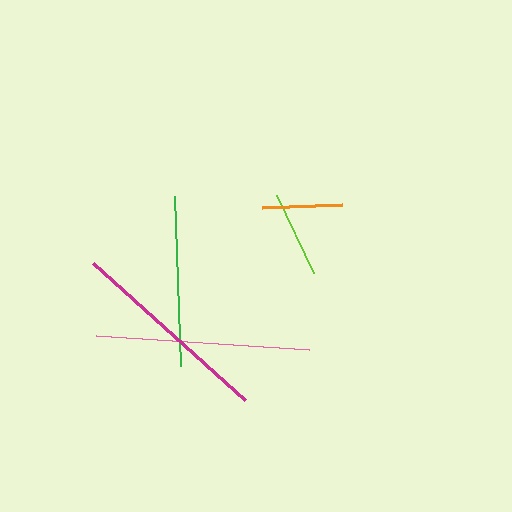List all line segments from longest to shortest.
From longest to shortest: pink, magenta, green, lime, orange.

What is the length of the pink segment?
The pink segment is approximately 214 pixels long.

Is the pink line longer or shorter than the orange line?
The pink line is longer than the orange line.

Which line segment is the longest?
The pink line is the longest at approximately 214 pixels.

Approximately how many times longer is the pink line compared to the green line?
The pink line is approximately 1.3 times the length of the green line.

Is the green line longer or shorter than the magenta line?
The magenta line is longer than the green line.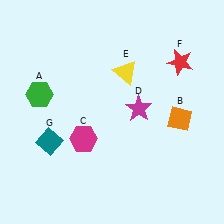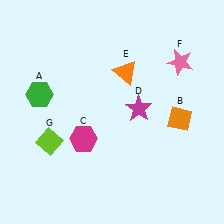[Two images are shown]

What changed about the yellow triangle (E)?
In Image 1, E is yellow. In Image 2, it changed to orange.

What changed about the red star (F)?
In Image 1, F is red. In Image 2, it changed to pink.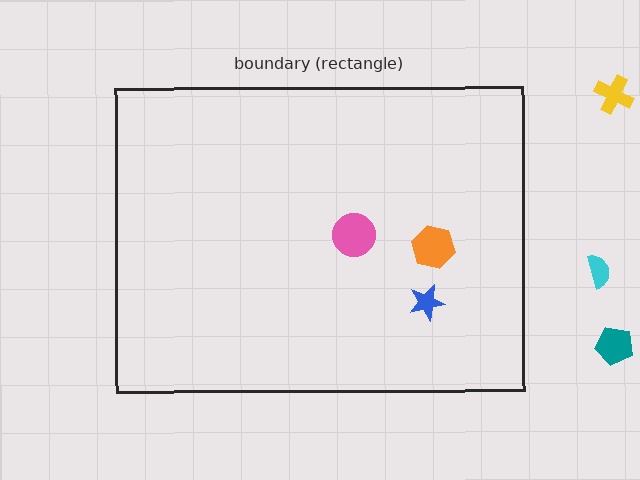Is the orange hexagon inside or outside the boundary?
Inside.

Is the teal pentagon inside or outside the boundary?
Outside.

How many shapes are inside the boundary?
3 inside, 3 outside.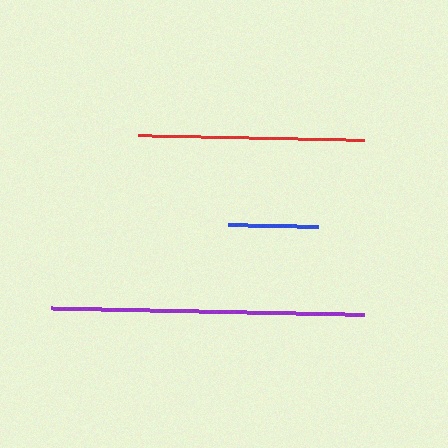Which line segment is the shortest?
The blue line is the shortest at approximately 90 pixels.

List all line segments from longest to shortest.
From longest to shortest: purple, red, blue.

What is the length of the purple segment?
The purple segment is approximately 313 pixels long.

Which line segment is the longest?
The purple line is the longest at approximately 313 pixels.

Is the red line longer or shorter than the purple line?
The purple line is longer than the red line.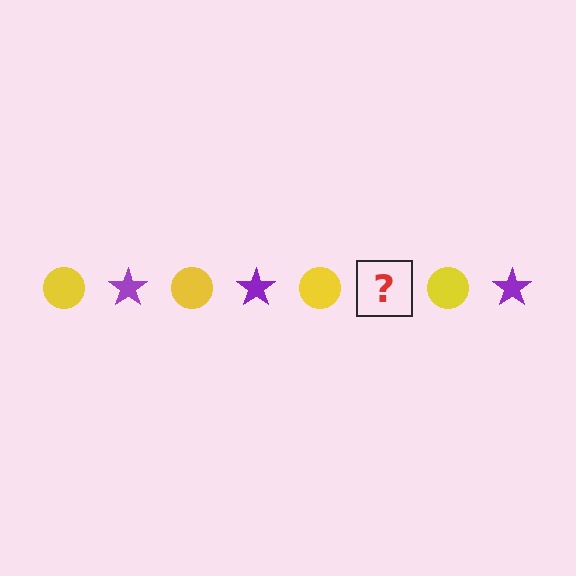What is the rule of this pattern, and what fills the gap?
The rule is that the pattern alternates between yellow circle and purple star. The gap should be filled with a purple star.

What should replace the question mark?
The question mark should be replaced with a purple star.